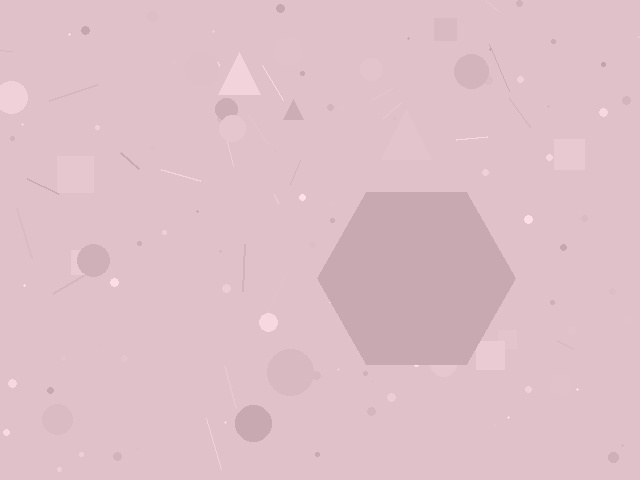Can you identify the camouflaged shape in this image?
The camouflaged shape is a hexagon.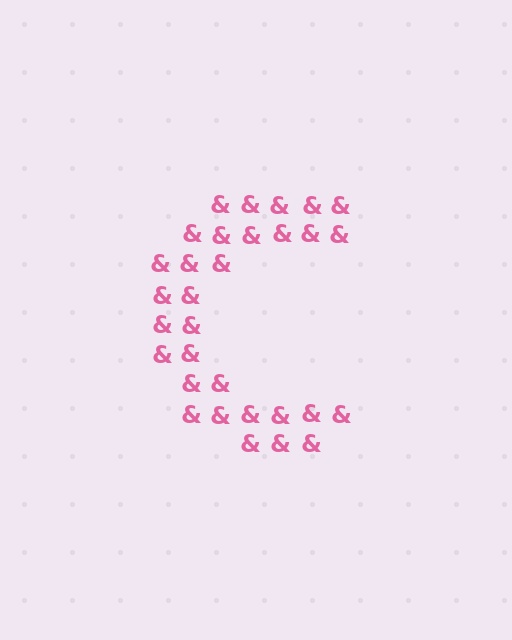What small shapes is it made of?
It is made of small ampersands.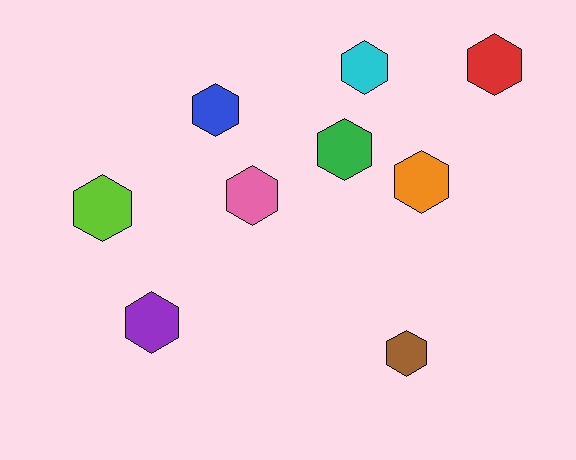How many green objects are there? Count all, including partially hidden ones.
There is 1 green object.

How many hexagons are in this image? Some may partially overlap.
There are 9 hexagons.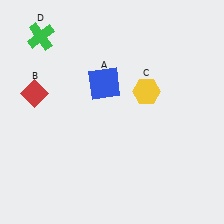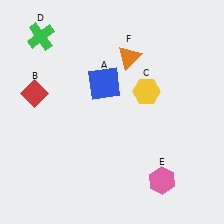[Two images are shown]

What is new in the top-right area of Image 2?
An orange triangle (F) was added in the top-right area of Image 2.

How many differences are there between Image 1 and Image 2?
There are 2 differences between the two images.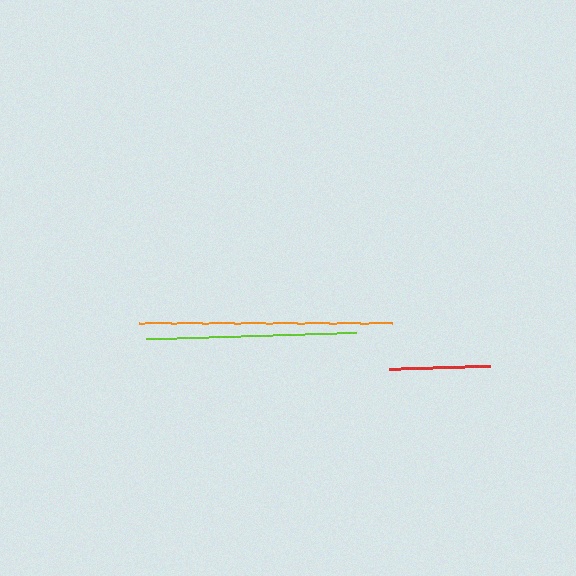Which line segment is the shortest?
The red line is the shortest at approximately 102 pixels.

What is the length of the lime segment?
The lime segment is approximately 211 pixels long.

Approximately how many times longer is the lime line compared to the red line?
The lime line is approximately 2.1 times the length of the red line.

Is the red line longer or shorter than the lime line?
The lime line is longer than the red line.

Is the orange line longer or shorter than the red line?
The orange line is longer than the red line.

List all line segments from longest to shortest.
From longest to shortest: orange, lime, red.